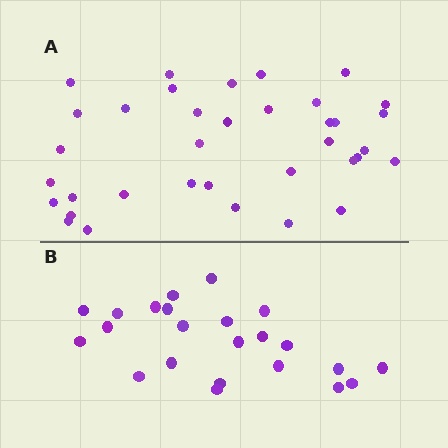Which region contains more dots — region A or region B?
Region A (the top region) has more dots.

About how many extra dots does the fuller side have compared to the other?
Region A has approximately 15 more dots than region B.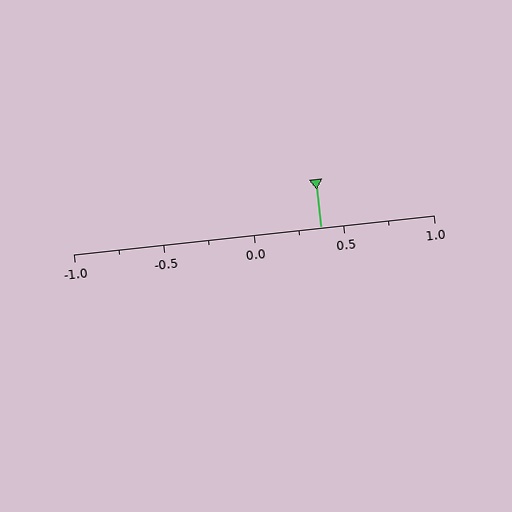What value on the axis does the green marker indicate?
The marker indicates approximately 0.38.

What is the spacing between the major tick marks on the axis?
The major ticks are spaced 0.5 apart.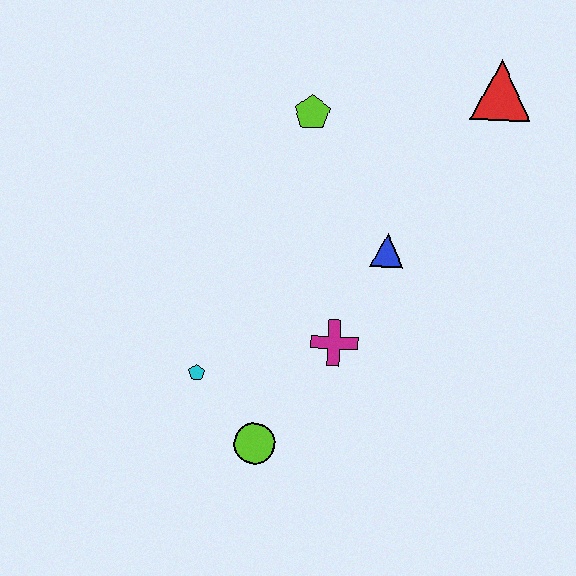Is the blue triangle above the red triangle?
No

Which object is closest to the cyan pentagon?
The lime circle is closest to the cyan pentagon.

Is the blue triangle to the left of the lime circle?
No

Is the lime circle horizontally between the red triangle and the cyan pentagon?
Yes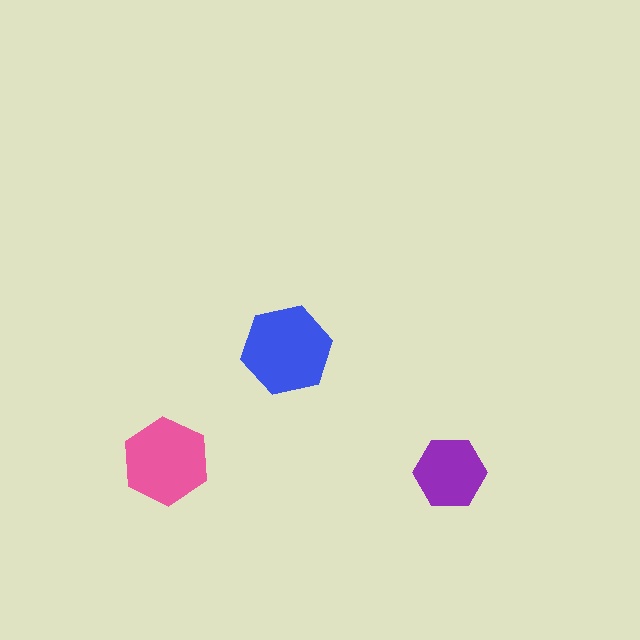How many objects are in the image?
There are 3 objects in the image.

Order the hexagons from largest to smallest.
the blue one, the pink one, the purple one.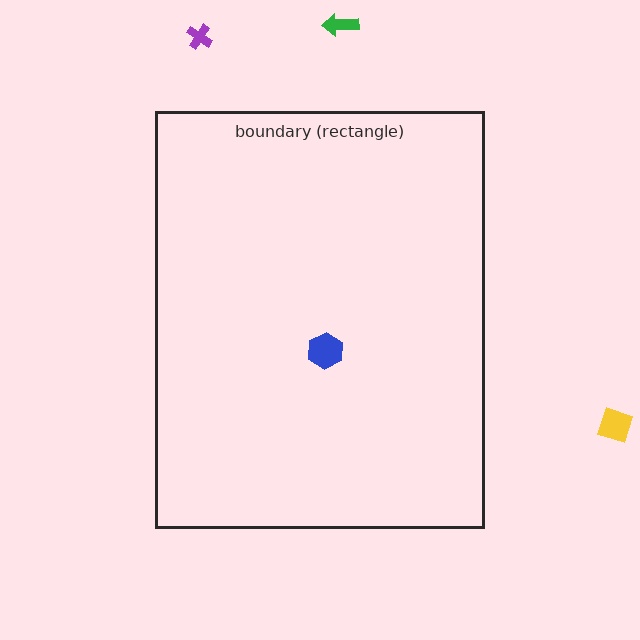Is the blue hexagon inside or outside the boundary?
Inside.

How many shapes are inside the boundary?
1 inside, 3 outside.